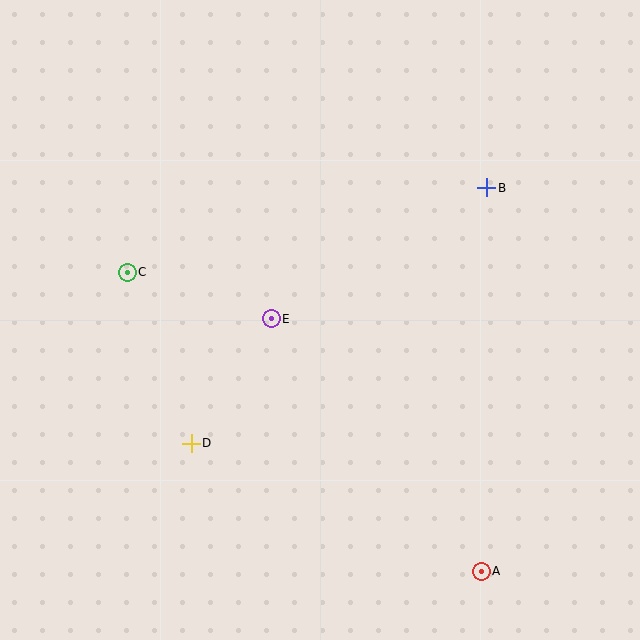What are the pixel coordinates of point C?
Point C is at (127, 272).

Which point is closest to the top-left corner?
Point C is closest to the top-left corner.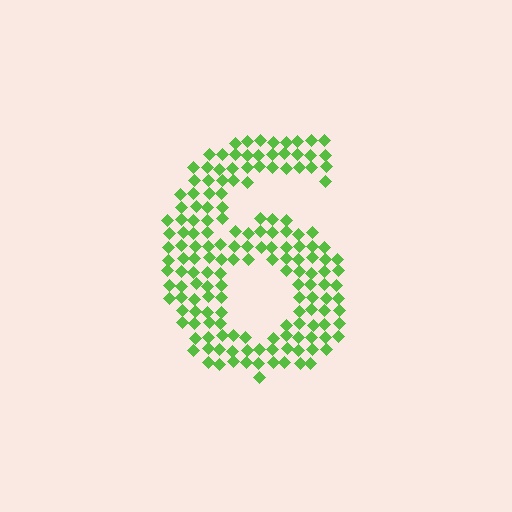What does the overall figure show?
The overall figure shows the digit 6.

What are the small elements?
The small elements are diamonds.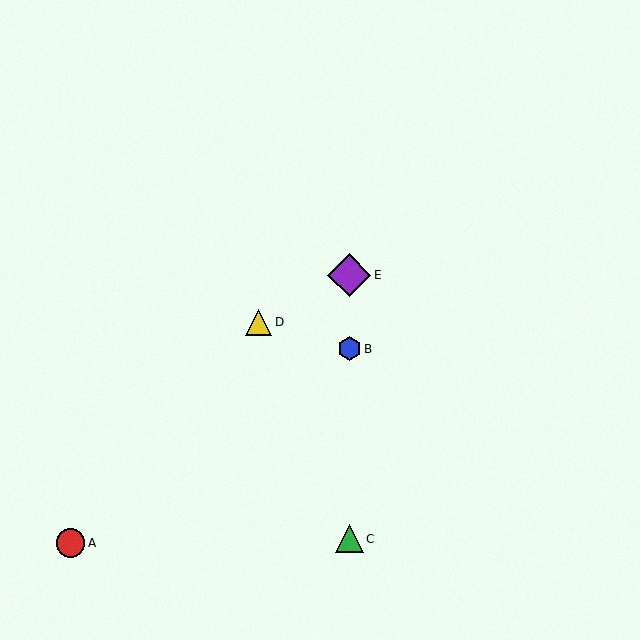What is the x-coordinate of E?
Object E is at x≈349.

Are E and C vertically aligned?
Yes, both are at x≈349.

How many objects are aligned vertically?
3 objects (B, C, E) are aligned vertically.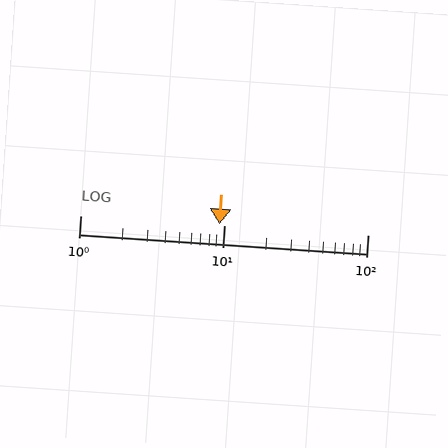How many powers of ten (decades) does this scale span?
The scale spans 2 decades, from 1 to 100.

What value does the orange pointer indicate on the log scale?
The pointer indicates approximately 9.3.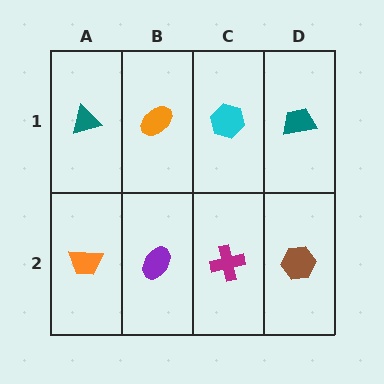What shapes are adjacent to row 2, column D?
A teal trapezoid (row 1, column D), a magenta cross (row 2, column C).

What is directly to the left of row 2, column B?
An orange trapezoid.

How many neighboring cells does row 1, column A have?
2.